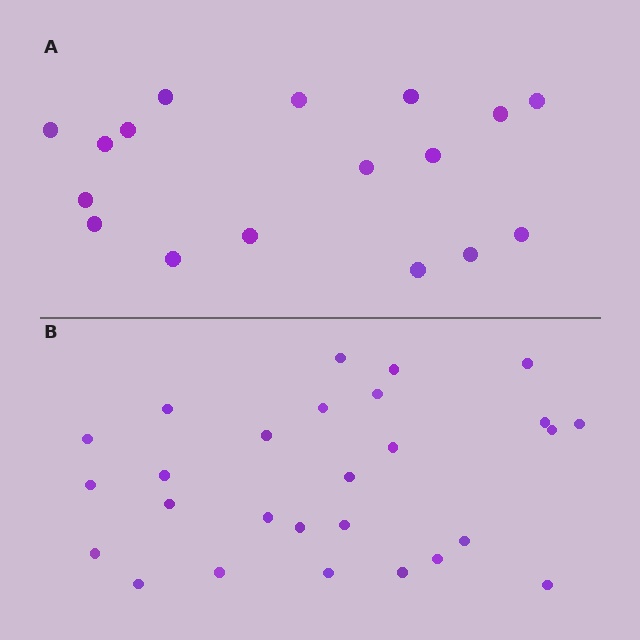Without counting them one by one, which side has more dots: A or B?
Region B (the bottom region) has more dots.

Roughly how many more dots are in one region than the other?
Region B has roughly 10 or so more dots than region A.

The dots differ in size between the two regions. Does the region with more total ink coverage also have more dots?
No. Region A has more total ink coverage because its dots are larger, but region B actually contains more individual dots. Total area can be misleading — the number of items is what matters here.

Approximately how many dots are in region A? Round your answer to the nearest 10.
About 20 dots. (The exact count is 17, which rounds to 20.)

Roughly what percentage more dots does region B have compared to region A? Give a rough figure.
About 60% more.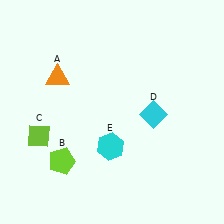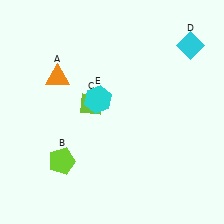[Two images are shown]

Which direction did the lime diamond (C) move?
The lime diamond (C) moved right.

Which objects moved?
The objects that moved are: the lime diamond (C), the cyan diamond (D), the cyan hexagon (E).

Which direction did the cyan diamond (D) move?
The cyan diamond (D) moved up.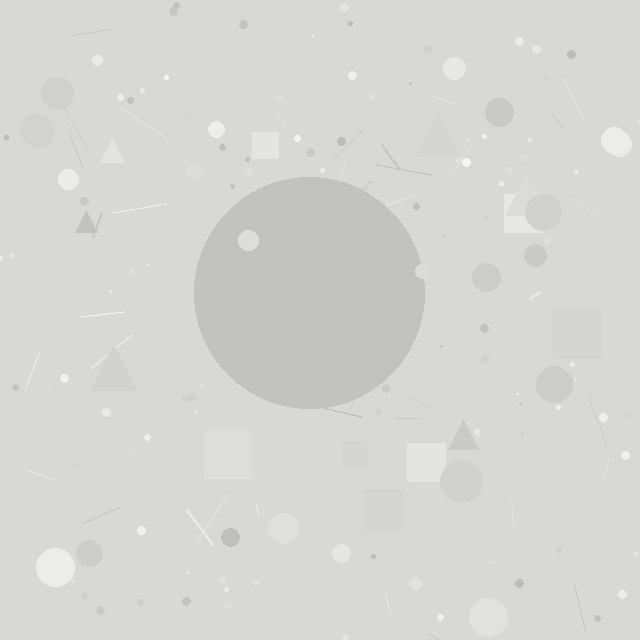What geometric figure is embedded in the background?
A circle is embedded in the background.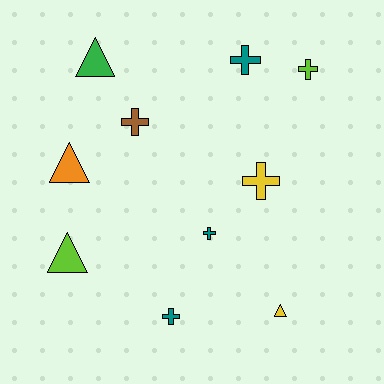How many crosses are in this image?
There are 6 crosses.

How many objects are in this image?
There are 10 objects.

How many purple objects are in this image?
There are no purple objects.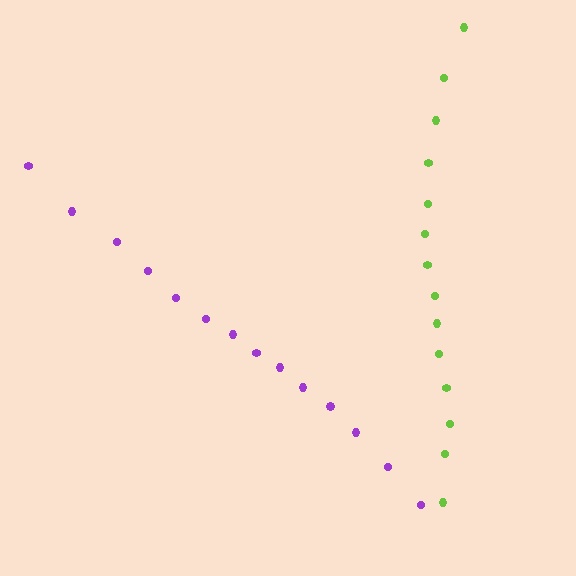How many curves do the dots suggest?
There are 2 distinct paths.